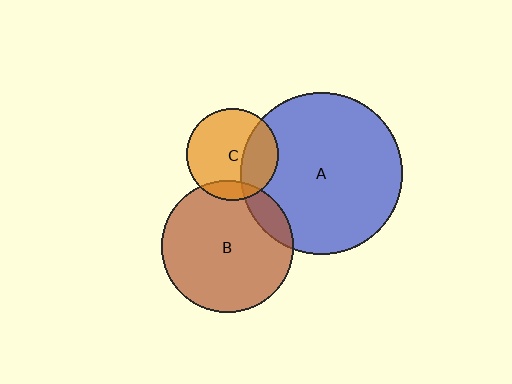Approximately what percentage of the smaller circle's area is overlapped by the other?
Approximately 10%.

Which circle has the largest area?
Circle A (blue).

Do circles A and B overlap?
Yes.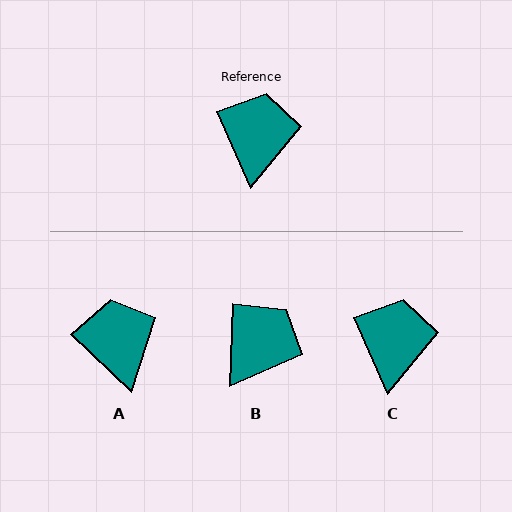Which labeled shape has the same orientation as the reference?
C.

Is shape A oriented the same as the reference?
No, it is off by about 22 degrees.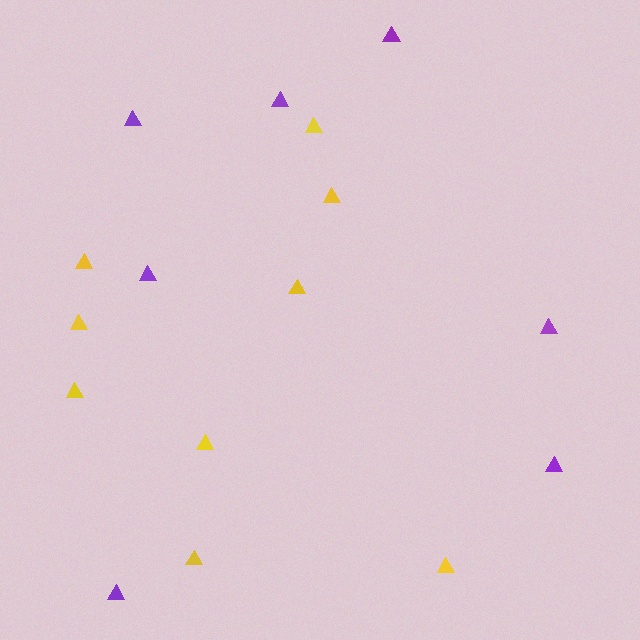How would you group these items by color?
There are 2 groups: one group of purple triangles (7) and one group of yellow triangles (9).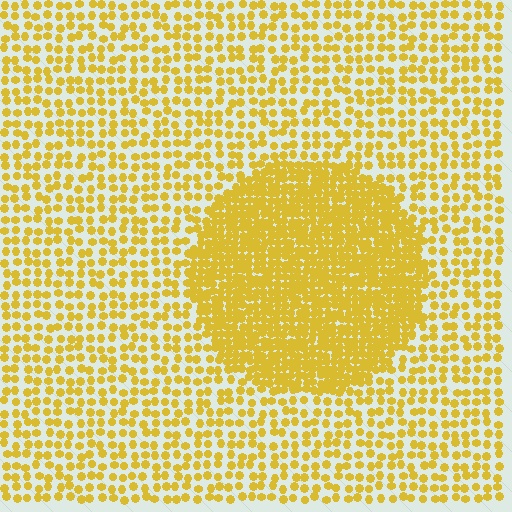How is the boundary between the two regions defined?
The boundary is defined by a change in element density (approximately 2.3x ratio). All elements are the same color, size, and shape.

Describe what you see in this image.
The image contains small yellow elements arranged at two different densities. A circle-shaped region is visible where the elements are more densely packed than the surrounding area.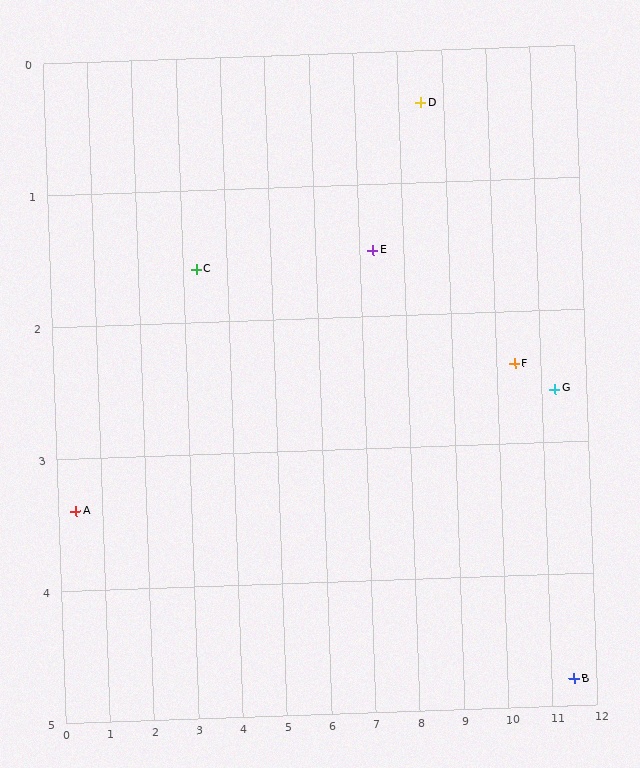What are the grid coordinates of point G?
Point G is at approximately (11.3, 2.6).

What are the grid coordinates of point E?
Point E is at approximately (7.3, 1.5).